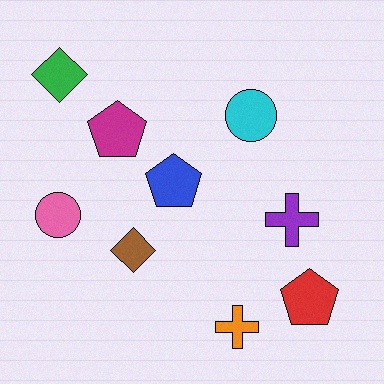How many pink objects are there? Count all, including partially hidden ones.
There is 1 pink object.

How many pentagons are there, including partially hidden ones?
There are 3 pentagons.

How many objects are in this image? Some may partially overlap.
There are 9 objects.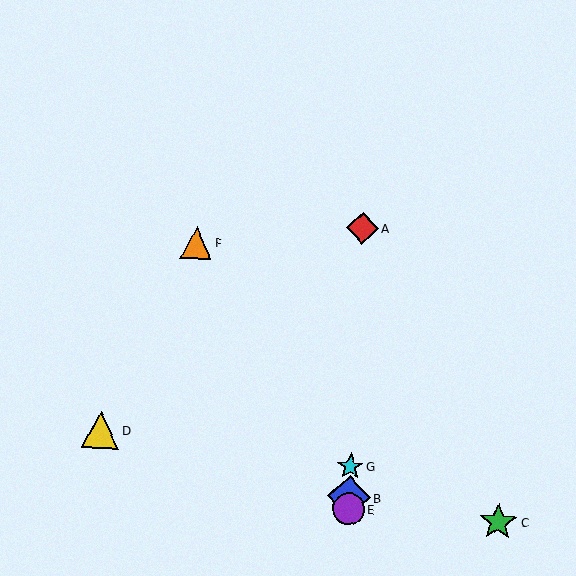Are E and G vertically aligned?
Yes, both are at x≈348.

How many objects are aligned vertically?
4 objects (A, B, E, G) are aligned vertically.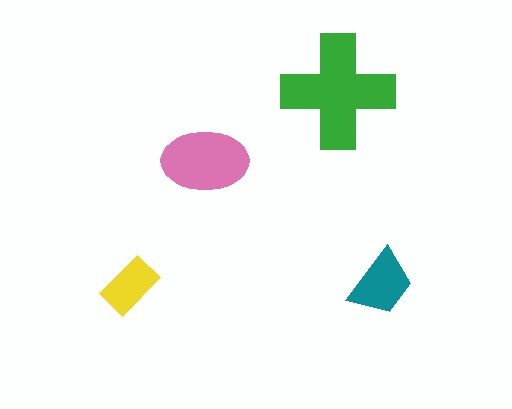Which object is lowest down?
The yellow rectangle is bottommost.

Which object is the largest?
The green cross.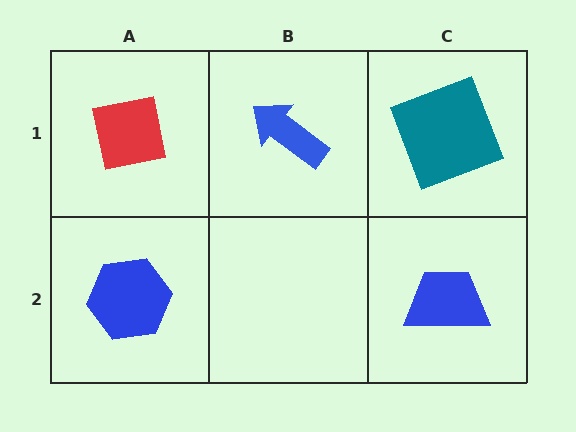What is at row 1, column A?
A red square.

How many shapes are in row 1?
3 shapes.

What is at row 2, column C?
A blue trapezoid.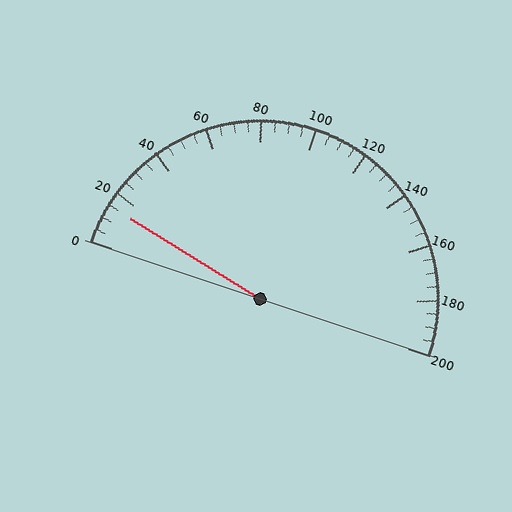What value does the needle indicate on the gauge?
The needle indicates approximately 15.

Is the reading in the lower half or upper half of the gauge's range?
The reading is in the lower half of the range (0 to 200).